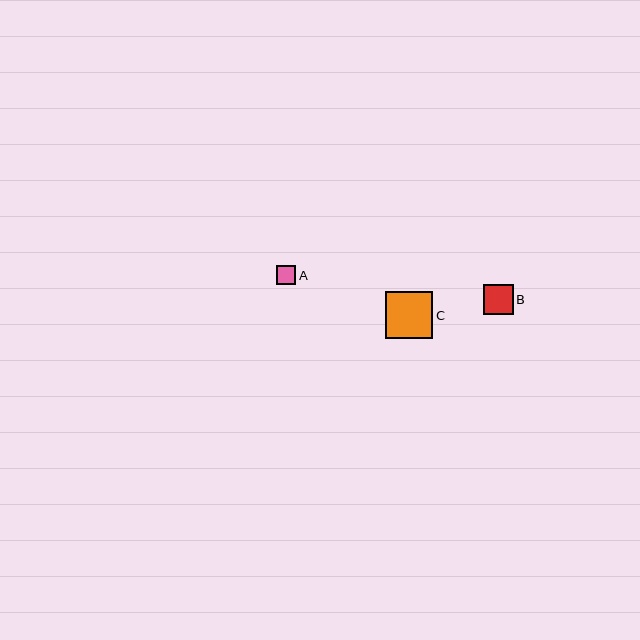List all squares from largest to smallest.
From largest to smallest: C, B, A.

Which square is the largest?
Square C is the largest with a size of approximately 47 pixels.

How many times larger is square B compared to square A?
Square B is approximately 1.5 times the size of square A.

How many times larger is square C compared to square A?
Square C is approximately 2.4 times the size of square A.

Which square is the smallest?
Square A is the smallest with a size of approximately 19 pixels.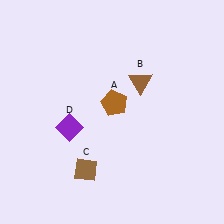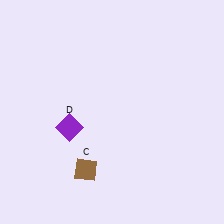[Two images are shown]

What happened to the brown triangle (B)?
The brown triangle (B) was removed in Image 2. It was in the top-right area of Image 1.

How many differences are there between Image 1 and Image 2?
There are 2 differences between the two images.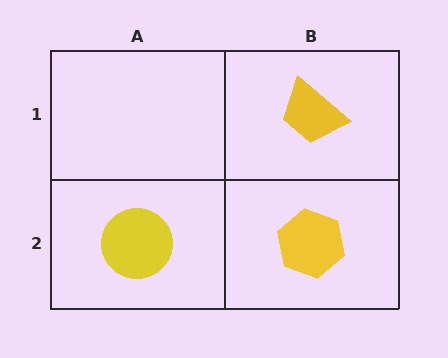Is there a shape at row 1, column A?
No, that cell is empty.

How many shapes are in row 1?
1 shape.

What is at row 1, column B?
A yellow trapezoid.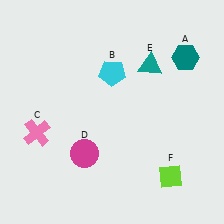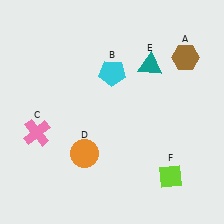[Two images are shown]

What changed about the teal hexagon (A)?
In Image 1, A is teal. In Image 2, it changed to brown.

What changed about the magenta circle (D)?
In Image 1, D is magenta. In Image 2, it changed to orange.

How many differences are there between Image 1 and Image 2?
There are 2 differences between the two images.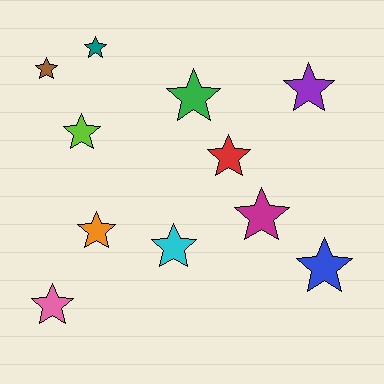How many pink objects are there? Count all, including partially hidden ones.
There is 1 pink object.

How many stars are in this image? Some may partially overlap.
There are 11 stars.